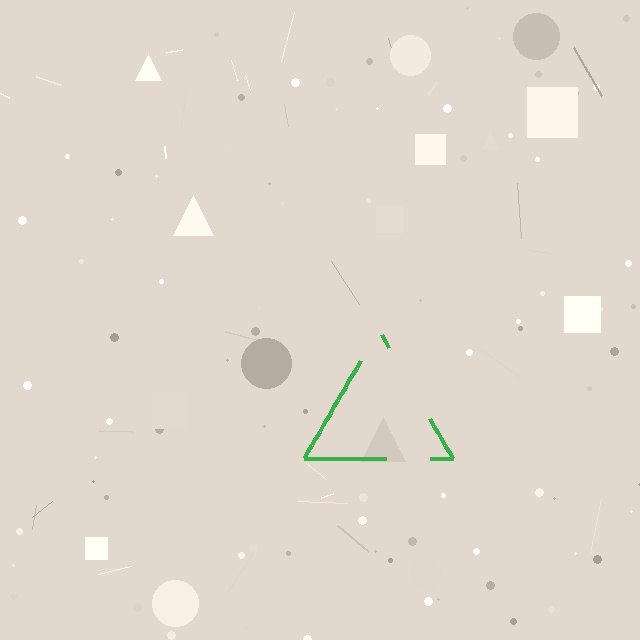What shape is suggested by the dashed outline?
The dashed outline suggests a triangle.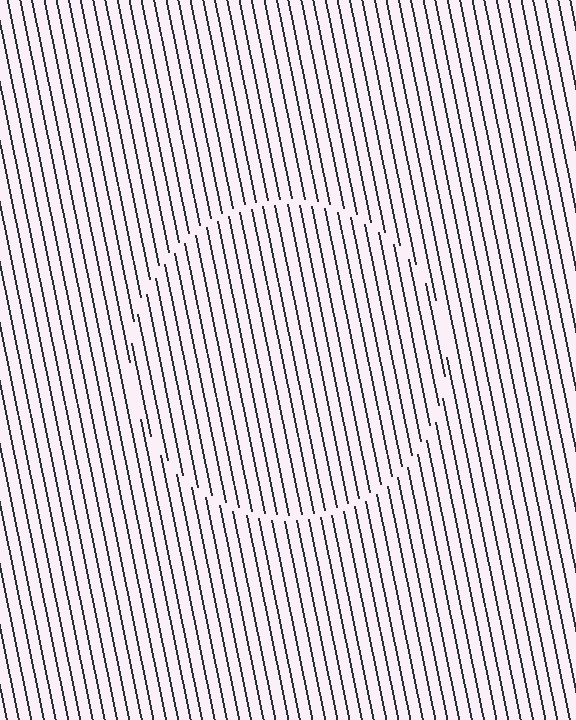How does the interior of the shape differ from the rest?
The interior of the shape contains the same grating, shifted by half a period — the contour is defined by the phase discontinuity where line-ends from the inner and outer gratings abut.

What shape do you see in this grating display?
An illusory circle. The interior of the shape contains the same grating, shifted by half a period — the contour is defined by the phase discontinuity where line-ends from the inner and outer gratings abut.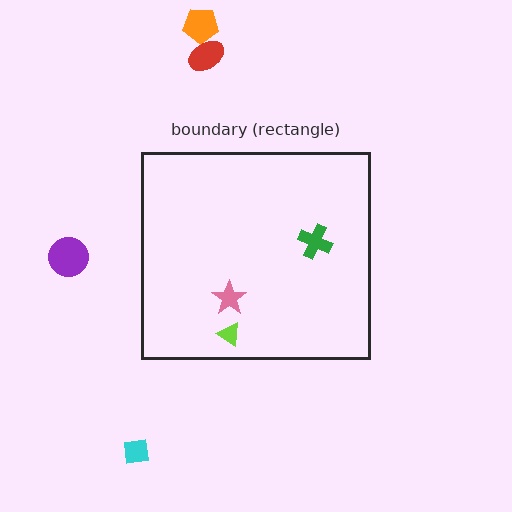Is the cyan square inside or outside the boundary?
Outside.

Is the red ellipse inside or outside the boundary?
Outside.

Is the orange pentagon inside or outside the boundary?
Outside.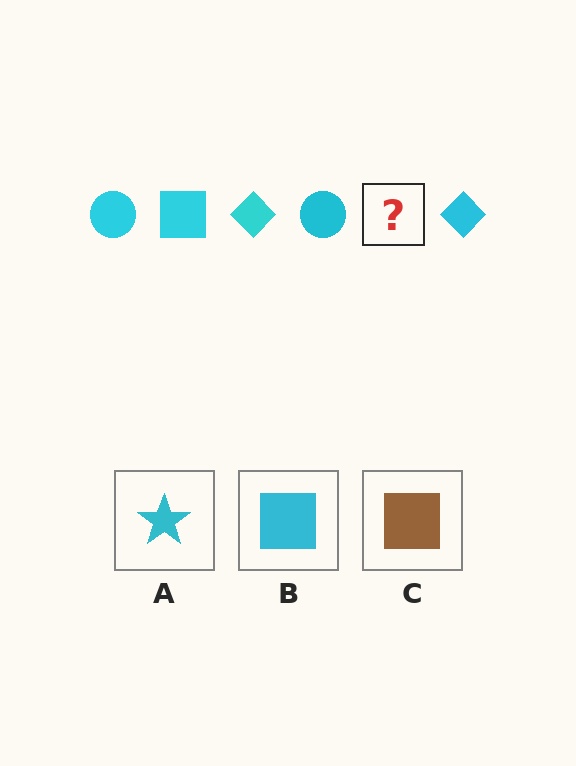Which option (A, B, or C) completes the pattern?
B.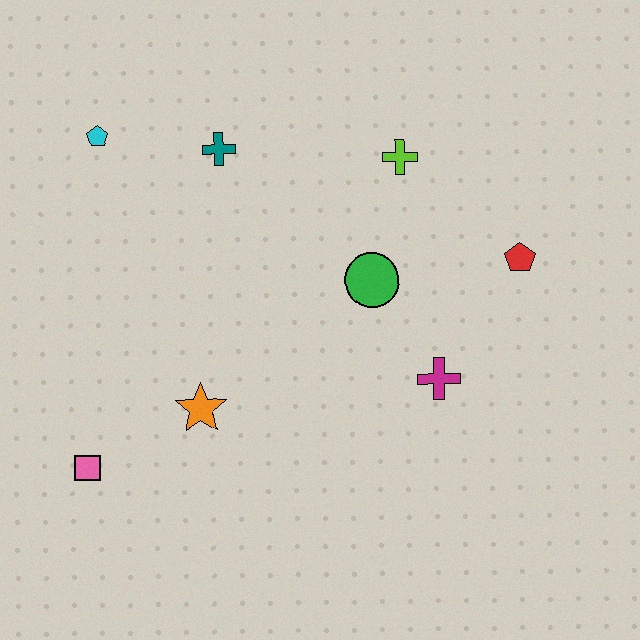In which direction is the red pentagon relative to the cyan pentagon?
The red pentagon is to the right of the cyan pentagon.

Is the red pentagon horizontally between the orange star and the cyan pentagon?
No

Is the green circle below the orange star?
No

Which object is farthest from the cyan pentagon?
The red pentagon is farthest from the cyan pentagon.